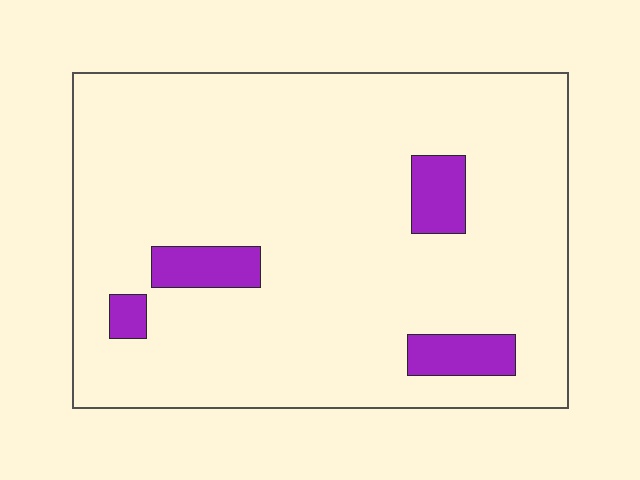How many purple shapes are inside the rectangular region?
4.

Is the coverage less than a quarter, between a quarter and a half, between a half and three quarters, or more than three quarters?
Less than a quarter.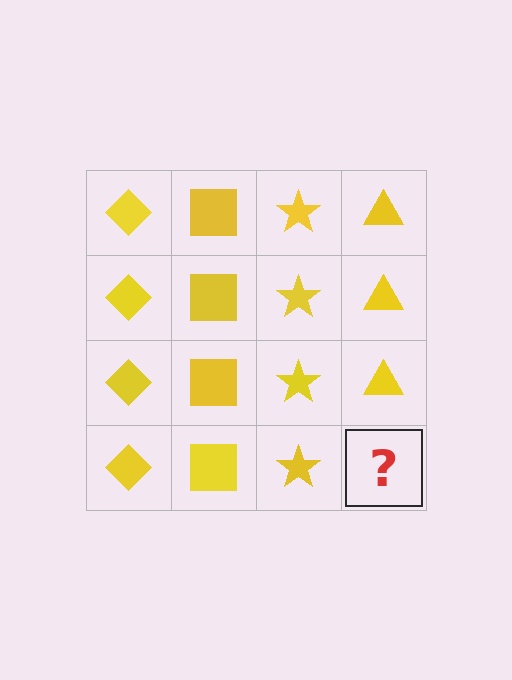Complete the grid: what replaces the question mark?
The question mark should be replaced with a yellow triangle.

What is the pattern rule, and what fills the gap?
The rule is that each column has a consistent shape. The gap should be filled with a yellow triangle.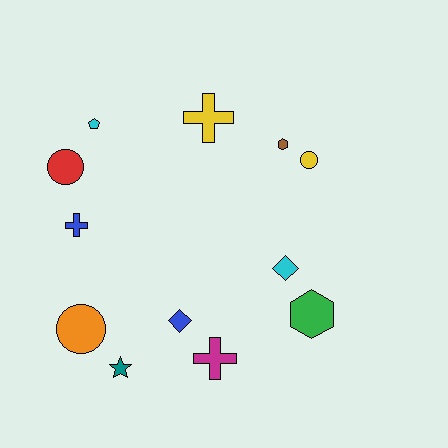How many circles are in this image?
There are 3 circles.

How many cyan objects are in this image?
There are 2 cyan objects.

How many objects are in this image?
There are 12 objects.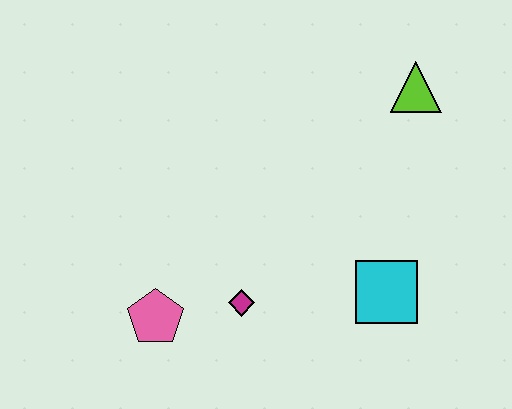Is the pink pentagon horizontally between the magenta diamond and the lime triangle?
No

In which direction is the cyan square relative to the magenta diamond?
The cyan square is to the right of the magenta diamond.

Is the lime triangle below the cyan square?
No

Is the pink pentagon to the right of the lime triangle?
No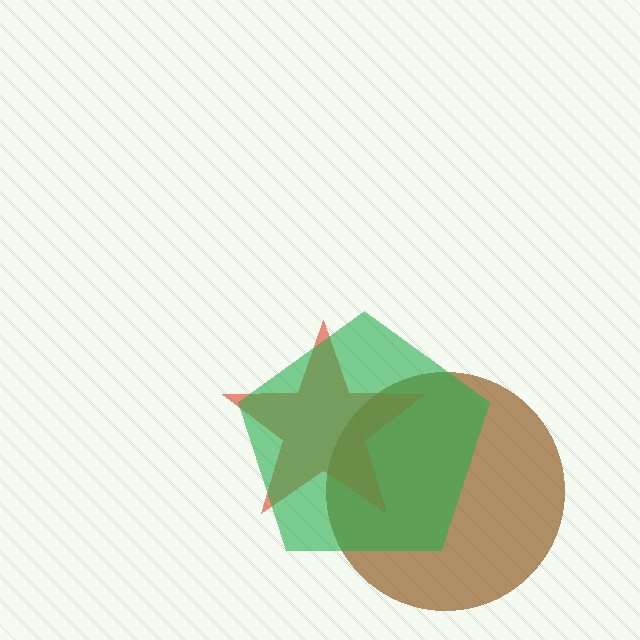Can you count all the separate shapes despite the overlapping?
Yes, there are 3 separate shapes.